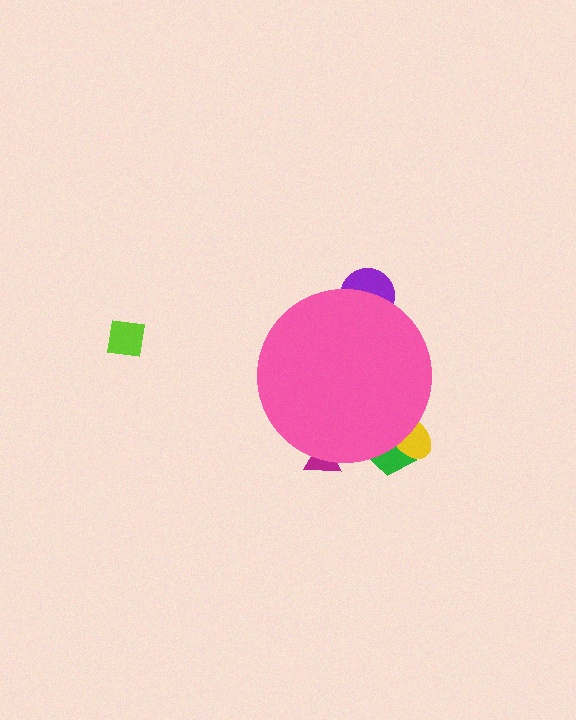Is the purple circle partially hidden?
Yes, the purple circle is partially hidden behind the pink circle.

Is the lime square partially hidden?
No, the lime square is fully visible.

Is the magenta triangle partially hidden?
Yes, the magenta triangle is partially hidden behind the pink circle.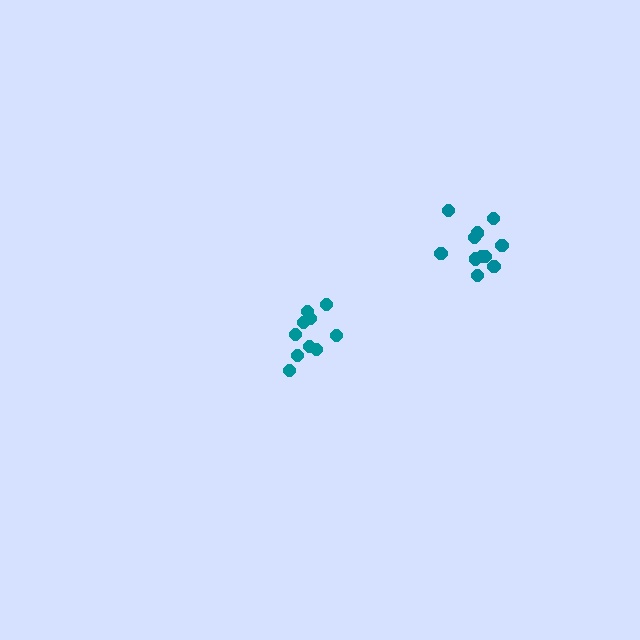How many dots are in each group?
Group 1: 11 dots, Group 2: 10 dots (21 total).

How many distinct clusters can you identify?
There are 2 distinct clusters.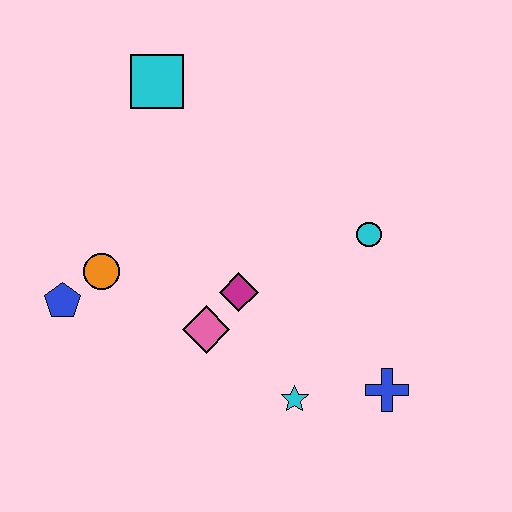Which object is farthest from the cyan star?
The cyan square is farthest from the cyan star.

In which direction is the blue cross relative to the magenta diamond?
The blue cross is to the right of the magenta diamond.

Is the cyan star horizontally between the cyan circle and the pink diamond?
Yes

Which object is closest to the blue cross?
The cyan star is closest to the blue cross.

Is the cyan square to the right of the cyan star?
No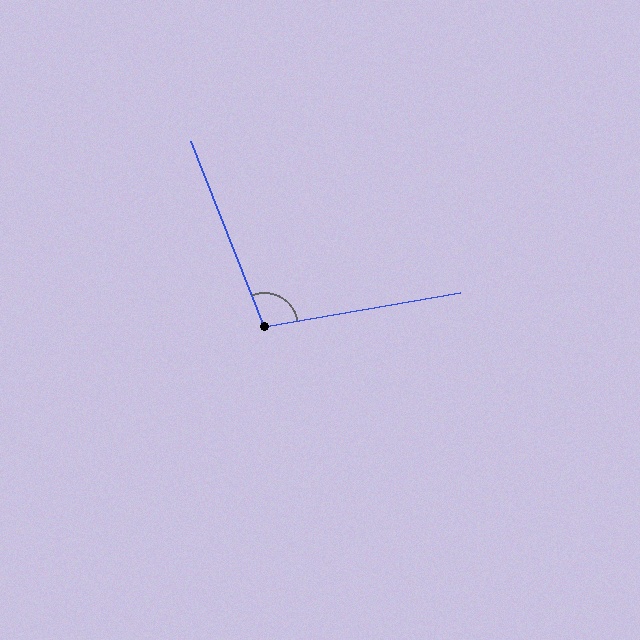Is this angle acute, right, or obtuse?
It is obtuse.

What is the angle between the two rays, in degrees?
Approximately 101 degrees.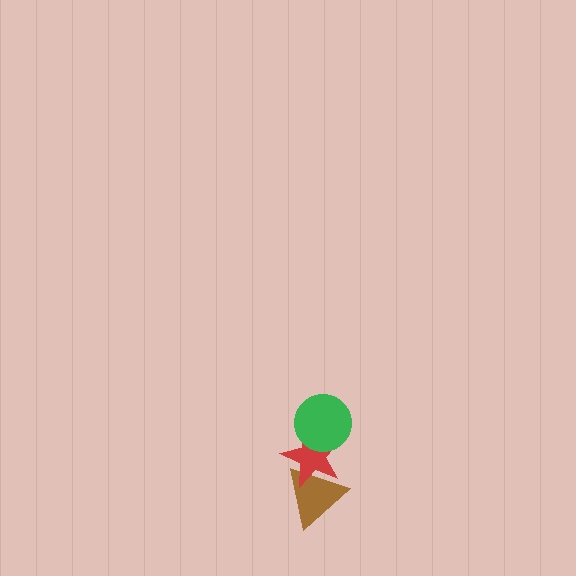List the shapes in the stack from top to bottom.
From top to bottom: the green circle, the red star, the brown triangle.